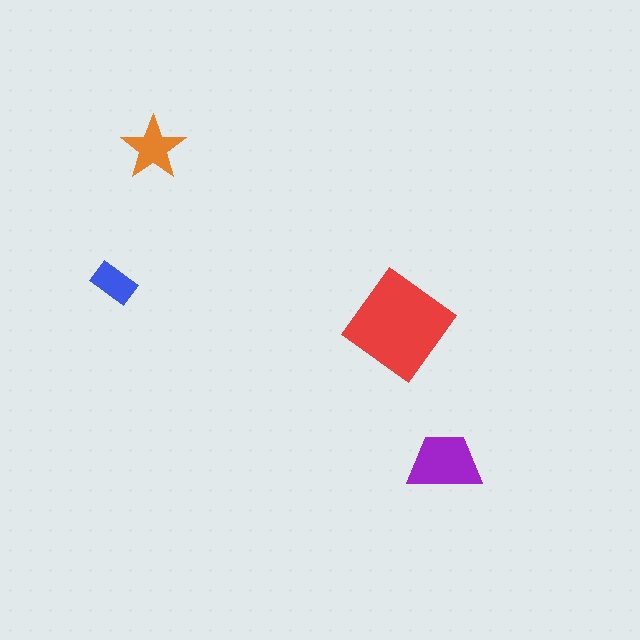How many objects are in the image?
There are 4 objects in the image.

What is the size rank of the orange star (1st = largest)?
3rd.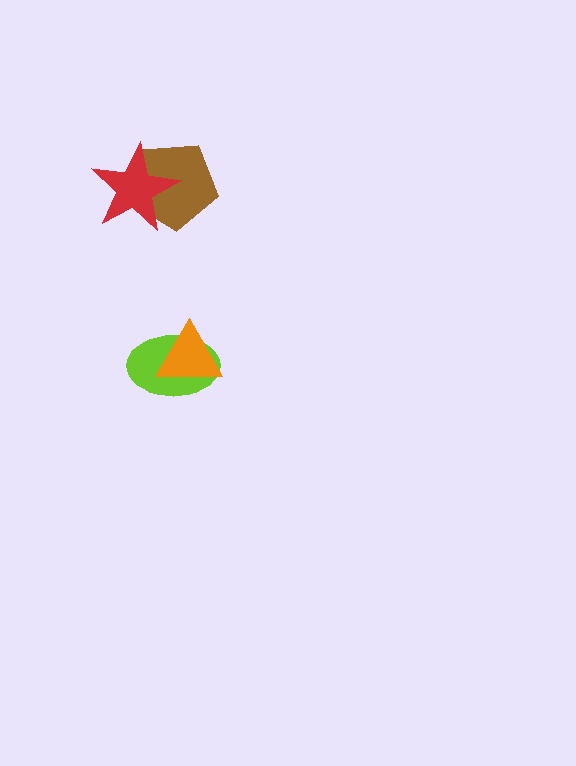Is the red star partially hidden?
No, no other shape covers it.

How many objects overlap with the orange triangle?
1 object overlaps with the orange triangle.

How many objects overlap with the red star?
1 object overlaps with the red star.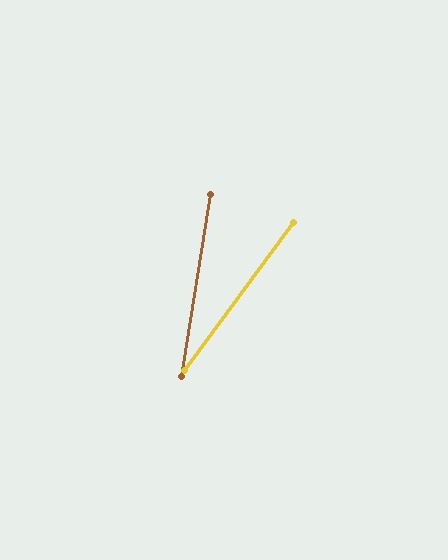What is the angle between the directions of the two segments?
Approximately 27 degrees.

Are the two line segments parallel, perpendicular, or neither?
Neither parallel nor perpendicular — they differ by about 27°.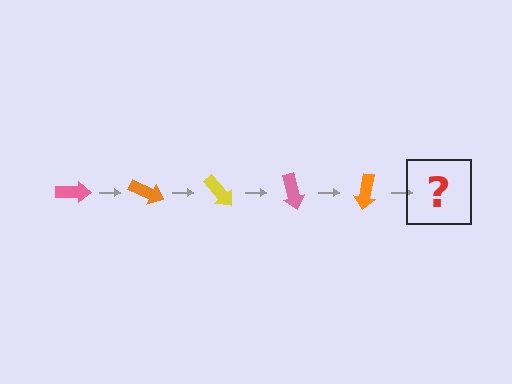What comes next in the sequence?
The next element should be a yellow arrow, rotated 125 degrees from the start.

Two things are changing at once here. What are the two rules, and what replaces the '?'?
The two rules are that it rotates 25 degrees each step and the color cycles through pink, orange, and yellow. The '?' should be a yellow arrow, rotated 125 degrees from the start.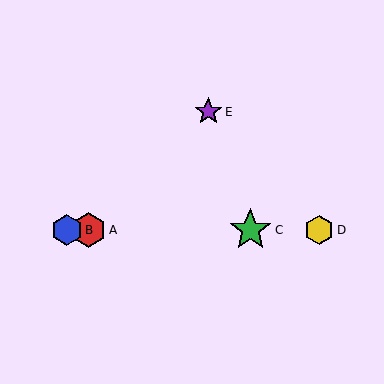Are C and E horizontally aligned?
No, C is at y≈230 and E is at y≈112.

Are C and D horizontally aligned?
Yes, both are at y≈230.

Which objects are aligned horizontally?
Objects A, B, C, D are aligned horizontally.